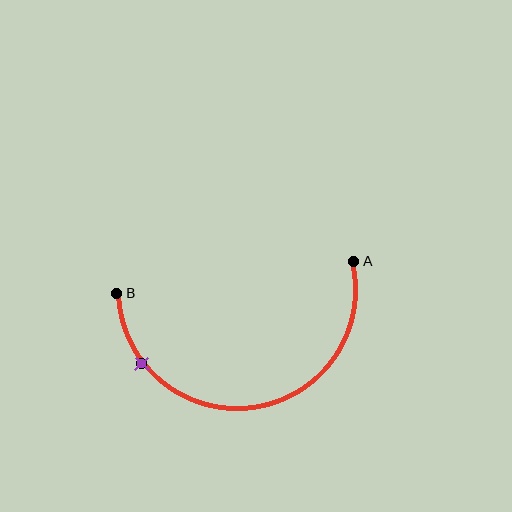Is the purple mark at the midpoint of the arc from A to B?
No. The purple mark lies on the arc but is closer to endpoint B. The arc midpoint would be at the point on the curve equidistant along the arc from both A and B.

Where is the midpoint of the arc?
The arc midpoint is the point on the curve farthest from the straight line joining A and B. It sits below that line.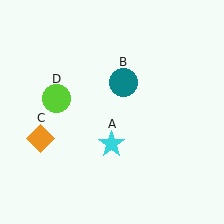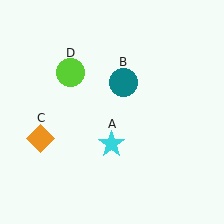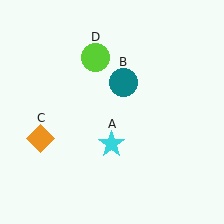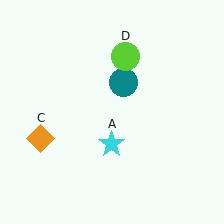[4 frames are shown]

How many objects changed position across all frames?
1 object changed position: lime circle (object D).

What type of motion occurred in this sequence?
The lime circle (object D) rotated clockwise around the center of the scene.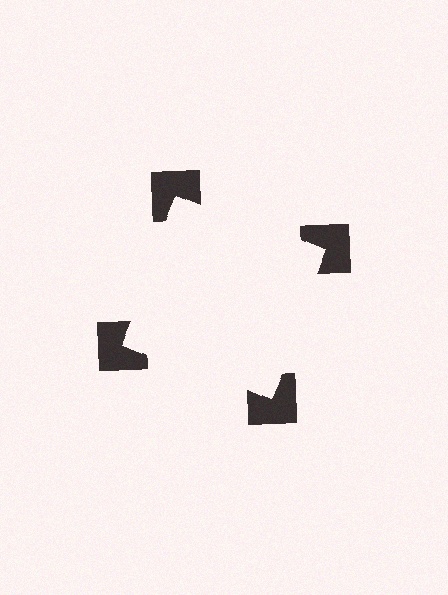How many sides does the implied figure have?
4 sides.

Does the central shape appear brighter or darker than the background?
It typically appears slightly brighter than the background, even though no actual brightness change is drawn.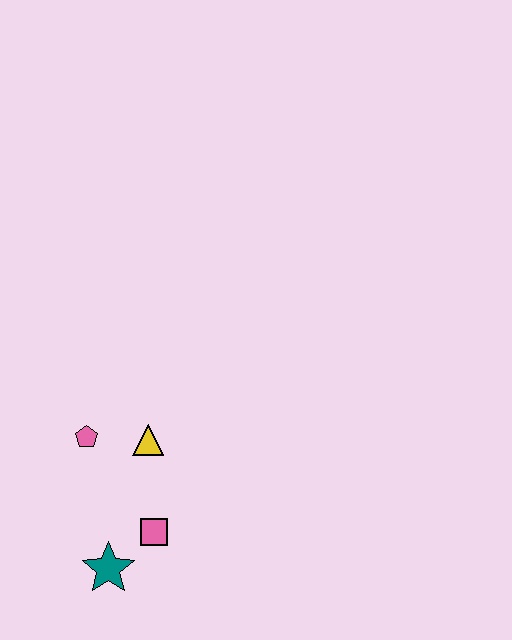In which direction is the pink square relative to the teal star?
The pink square is to the right of the teal star.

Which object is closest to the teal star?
The pink square is closest to the teal star.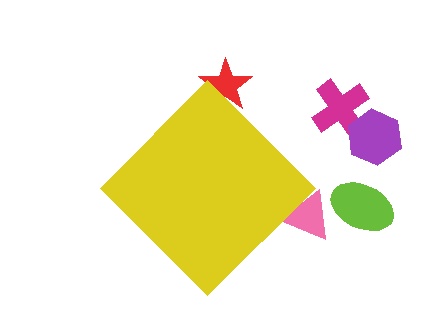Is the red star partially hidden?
Yes, the red star is partially hidden behind the yellow diamond.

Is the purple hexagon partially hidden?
No, the purple hexagon is fully visible.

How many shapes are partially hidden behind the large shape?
2 shapes are partially hidden.